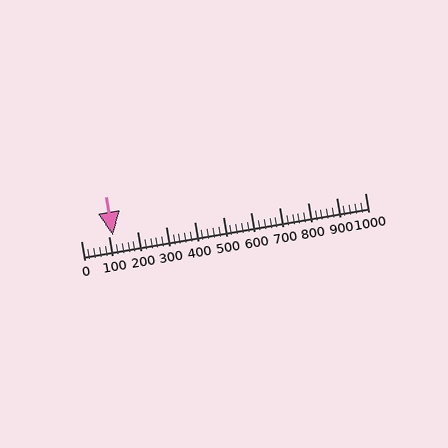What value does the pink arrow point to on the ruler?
The pink arrow points to approximately 112.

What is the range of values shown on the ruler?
The ruler shows values from 0 to 1000.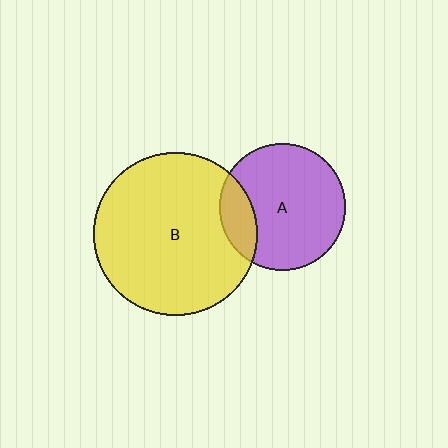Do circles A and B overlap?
Yes.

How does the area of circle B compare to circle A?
Approximately 1.7 times.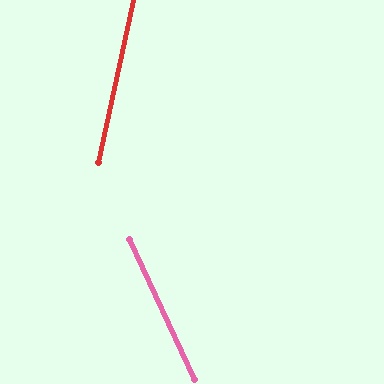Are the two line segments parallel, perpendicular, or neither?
Neither parallel nor perpendicular — they differ by about 37°.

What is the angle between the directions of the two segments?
Approximately 37 degrees.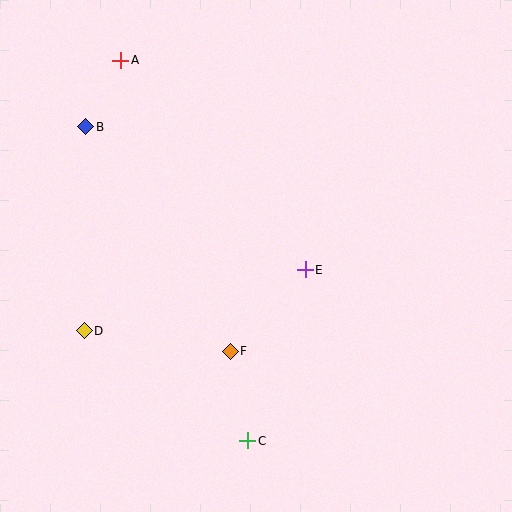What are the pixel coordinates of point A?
Point A is at (121, 60).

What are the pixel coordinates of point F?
Point F is at (230, 351).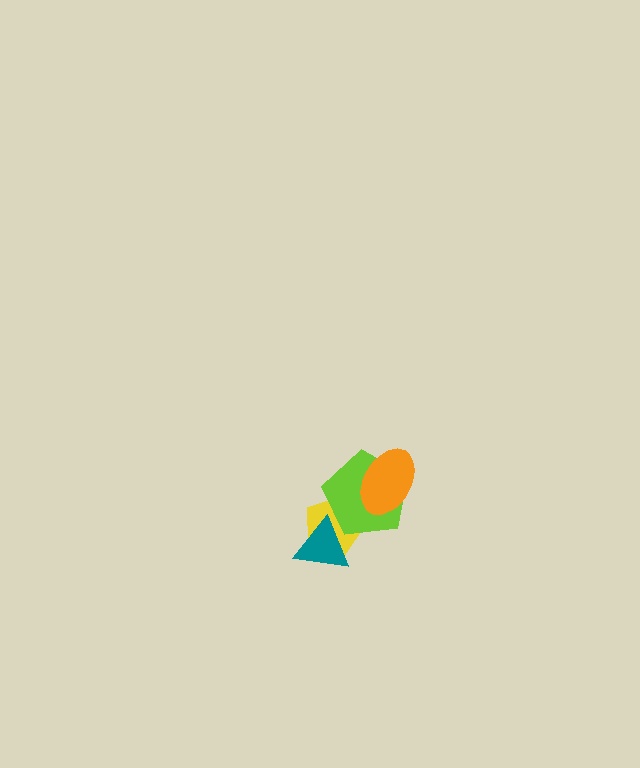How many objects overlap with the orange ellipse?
1 object overlaps with the orange ellipse.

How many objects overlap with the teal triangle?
2 objects overlap with the teal triangle.